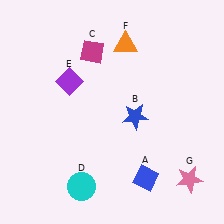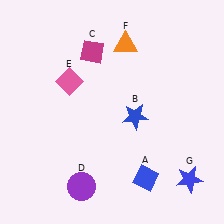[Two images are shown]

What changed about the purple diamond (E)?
In Image 1, E is purple. In Image 2, it changed to pink.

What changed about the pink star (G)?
In Image 1, G is pink. In Image 2, it changed to blue.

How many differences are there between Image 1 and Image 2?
There are 3 differences between the two images.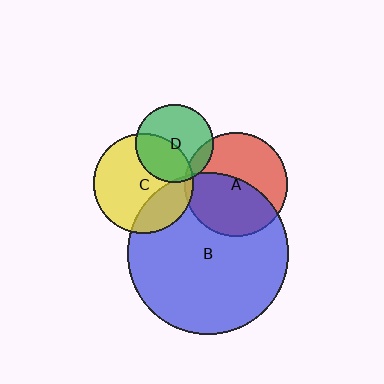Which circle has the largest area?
Circle B (blue).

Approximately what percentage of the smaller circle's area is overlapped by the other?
Approximately 5%.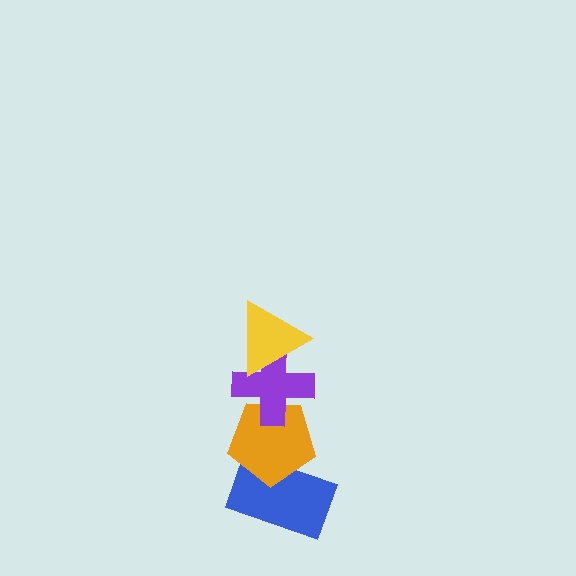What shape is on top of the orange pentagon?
The purple cross is on top of the orange pentagon.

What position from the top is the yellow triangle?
The yellow triangle is 1st from the top.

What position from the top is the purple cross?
The purple cross is 2nd from the top.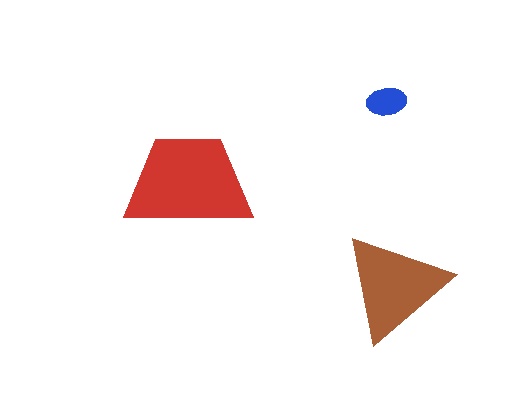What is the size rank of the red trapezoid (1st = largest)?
1st.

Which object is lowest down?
The brown triangle is bottommost.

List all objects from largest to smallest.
The red trapezoid, the brown triangle, the blue ellipse.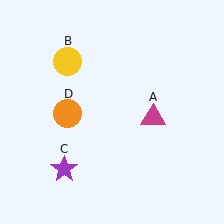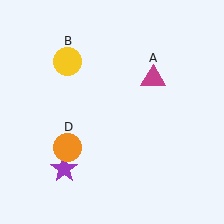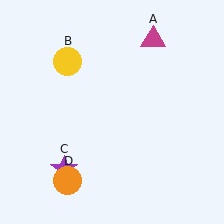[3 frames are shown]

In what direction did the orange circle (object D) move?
The orange circle (object D) moved down.